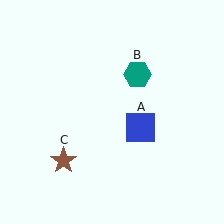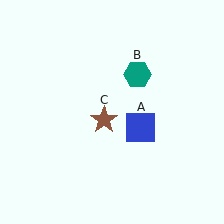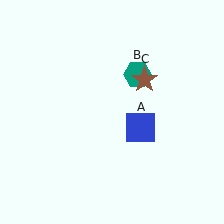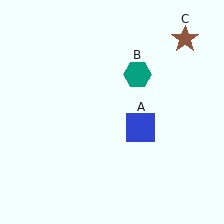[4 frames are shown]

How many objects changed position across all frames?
1 object changed position: brown star (object C).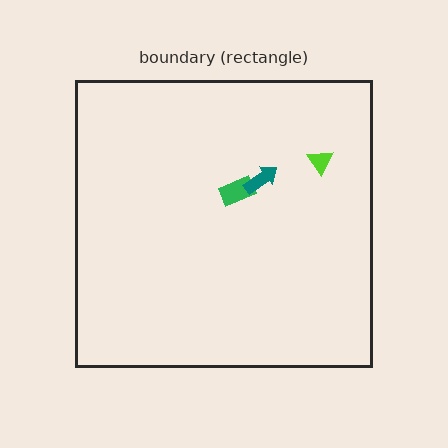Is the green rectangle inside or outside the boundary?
Inside.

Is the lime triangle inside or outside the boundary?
Inside.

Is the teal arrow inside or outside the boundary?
Inside.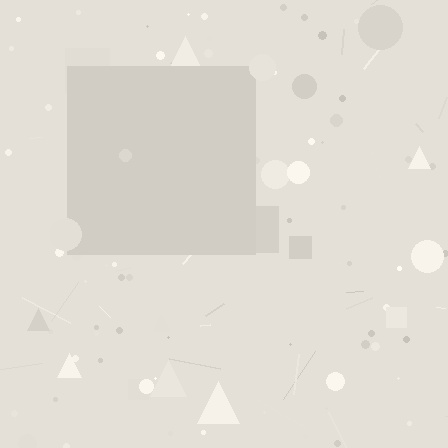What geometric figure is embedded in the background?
A square is embedded in the background.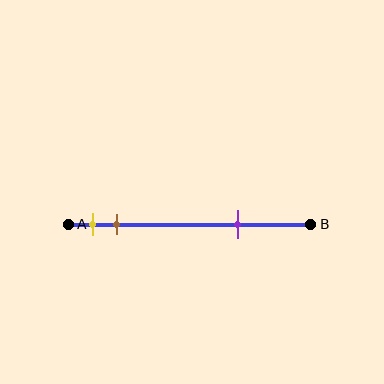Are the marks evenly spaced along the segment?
No, the marks are not evenly spaced.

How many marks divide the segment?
There are 3 marks dividing the segment.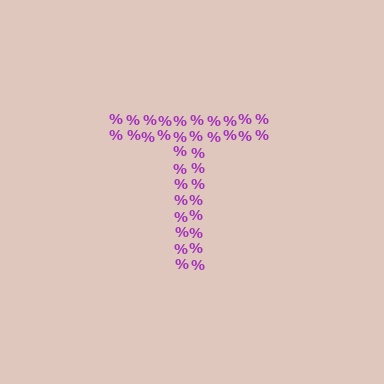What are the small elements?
The small elements are percent signs.